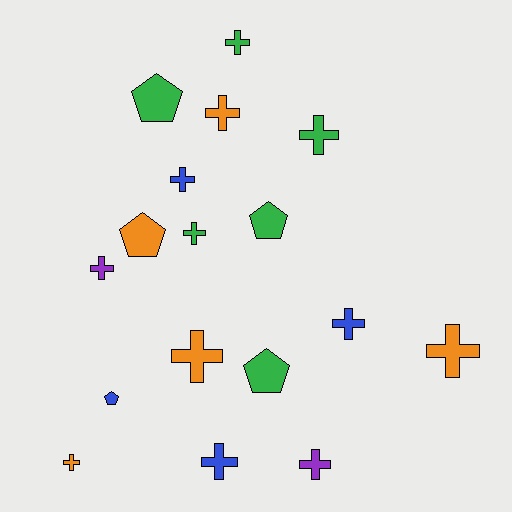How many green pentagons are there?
There are 3 green pentagons.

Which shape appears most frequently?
Cross, with 12 objects.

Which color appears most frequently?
Green, with 6 objects.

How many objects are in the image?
There are 17 objects.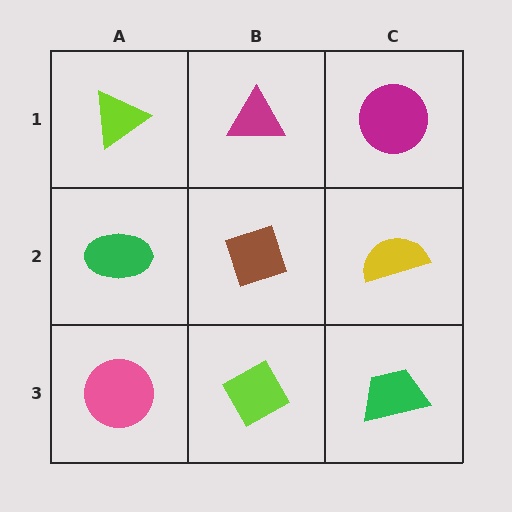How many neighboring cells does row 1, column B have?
3.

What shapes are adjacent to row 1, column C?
A yellow semicircle (row 2, column C), a magenta triangle (row 1, column B).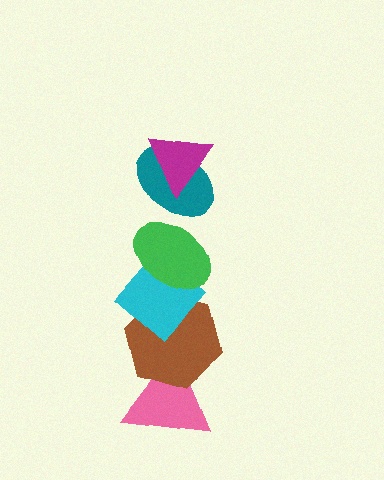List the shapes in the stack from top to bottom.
From top to bottom: the magenta triangle, the teal ellipse, the green ellipse, the cyan diamond, the brown hexagon, the pink triangle.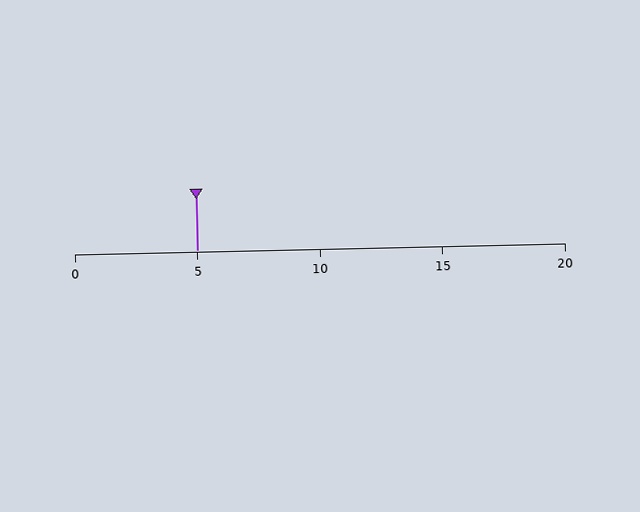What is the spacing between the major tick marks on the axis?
The major ticks are spaced 5 apart.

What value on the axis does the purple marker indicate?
The marker indicates approximately 5.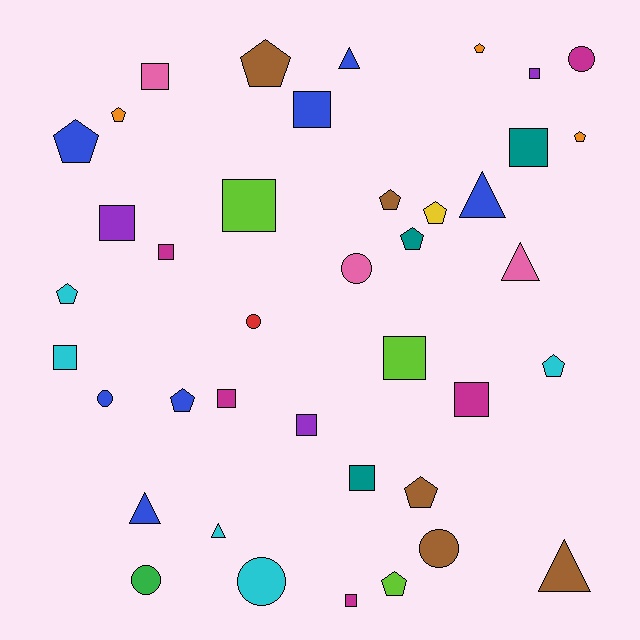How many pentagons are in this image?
There are 13 pentagons.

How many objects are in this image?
There are 40 objects.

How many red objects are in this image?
There is 1 red object.